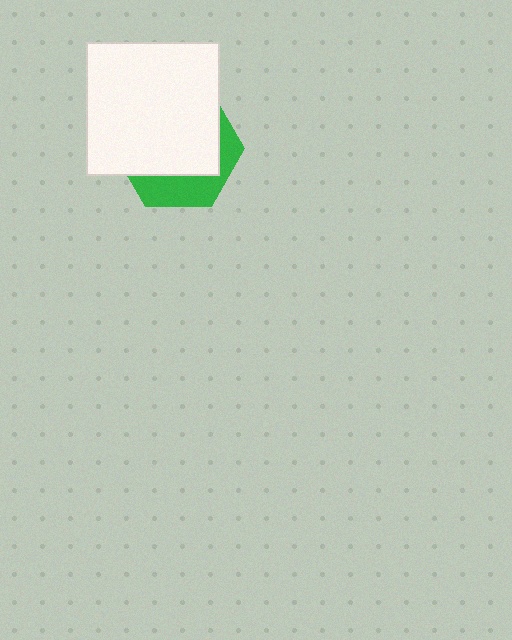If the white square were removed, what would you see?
You would see the complete green hexagon.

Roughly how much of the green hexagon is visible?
A small part of it is visible (roughly 32%).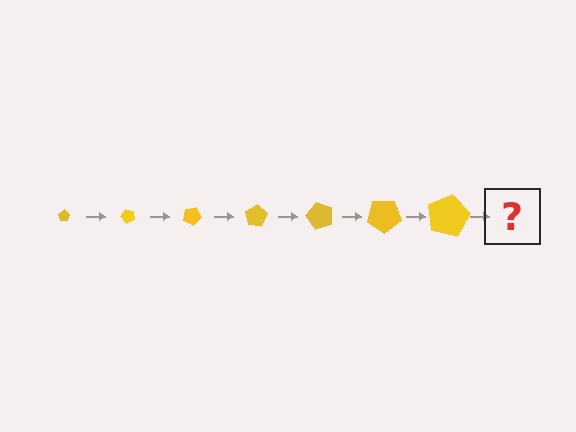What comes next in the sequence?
The next element should be a pentagon, larger than the previous one and rotated 350 degrees from the start.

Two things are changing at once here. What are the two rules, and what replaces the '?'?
The two rules are that the pentagon grows larger each step and it rotates 50 degrees each step. The '?' should be a pentagon, larger than the previous one and rotated 350 degrees from the start.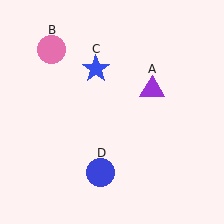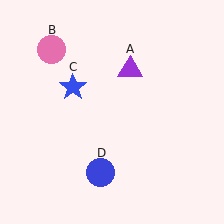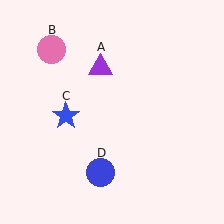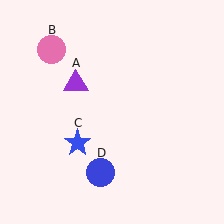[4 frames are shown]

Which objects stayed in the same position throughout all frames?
Pink circle (object B) and blue circle (object D) remained stationary.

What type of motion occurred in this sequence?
The purple triangle (object A), blue star (object C) rotated counterclockwise around the center of the scene.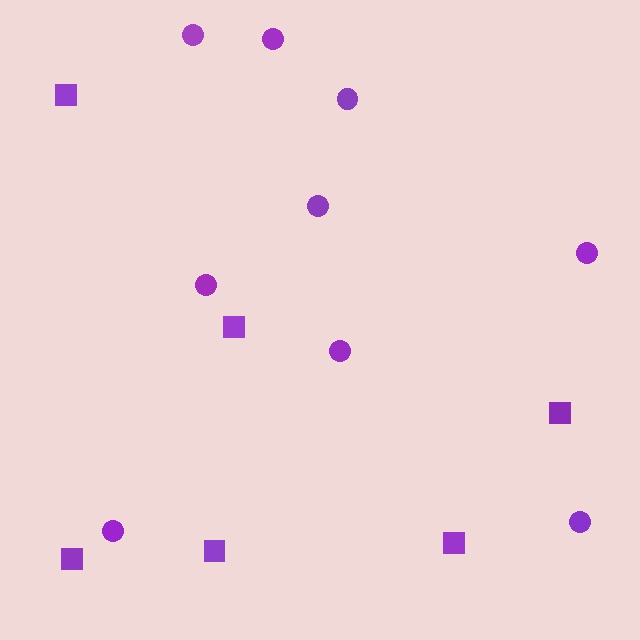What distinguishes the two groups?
There are 2 groups: one group of squares (6) and one group of circles (9).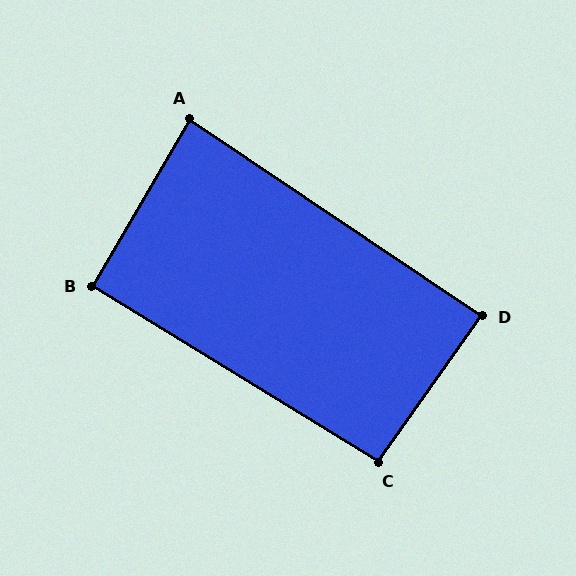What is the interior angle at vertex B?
Approximately 91 degrees (approximately right).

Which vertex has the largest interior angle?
C, at approximately 94 degrees.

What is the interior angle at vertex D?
Approximately 89 degrees (approximately right).